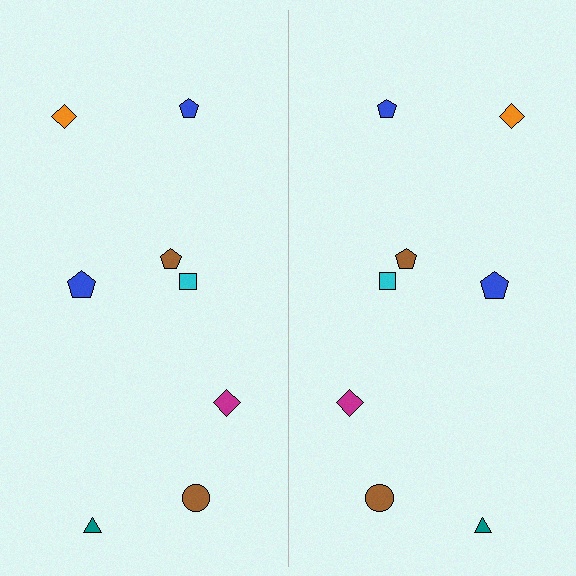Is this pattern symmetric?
Yes, this pattern has bilateral (reflection) symmetry.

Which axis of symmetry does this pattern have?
The pattern has a vertical axis of symmetry running through the center of the image.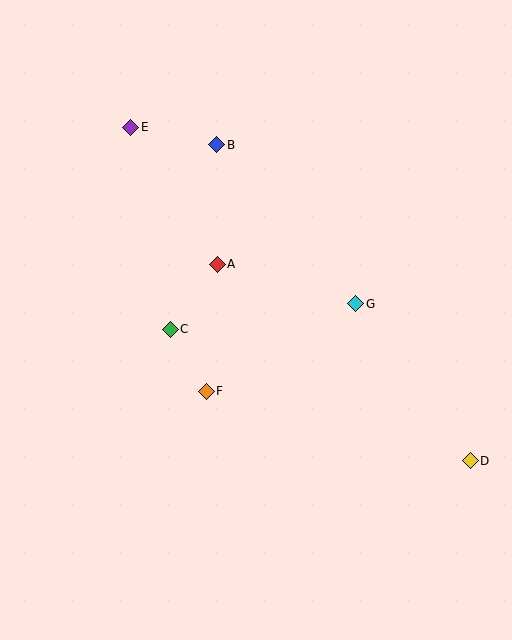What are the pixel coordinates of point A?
Point A is at (217, 264).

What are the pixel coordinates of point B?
Point B is at (217, 145).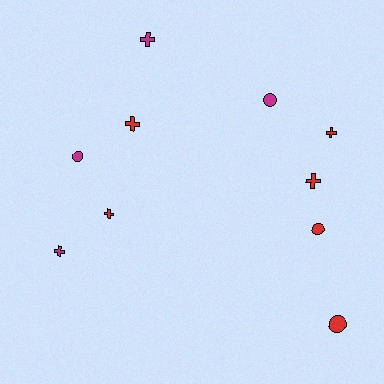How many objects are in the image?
There are 10 objects.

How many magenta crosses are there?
There are 2 magenta crosses.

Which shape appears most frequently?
Cross, with 6 objects.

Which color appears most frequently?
Red, with 6 objects.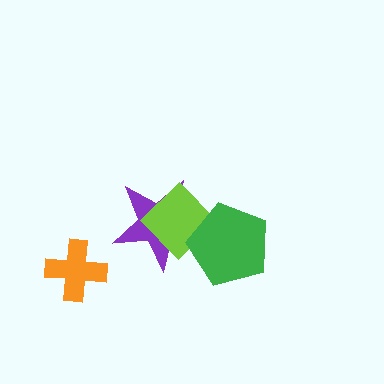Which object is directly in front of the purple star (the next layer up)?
The lime diamond is directly in front of the purple star.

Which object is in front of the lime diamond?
The green pentagon is in front of the lime diamond.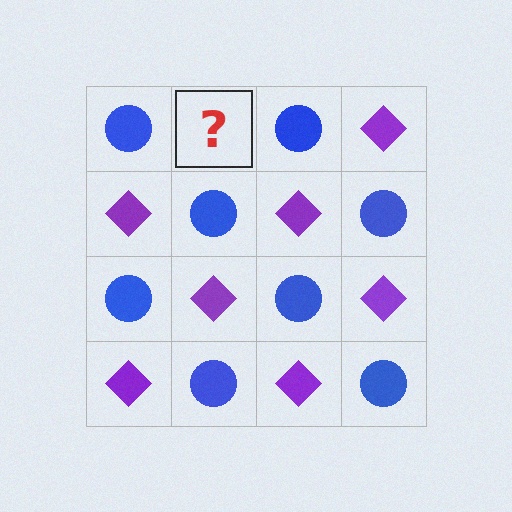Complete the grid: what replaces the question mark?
The question mark should be replaced with a purple diamond.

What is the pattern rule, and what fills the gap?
The rule is that it alternates blue circle and purple diamond in a checkerboard pattern. The gap should be filled with a purple diamond.